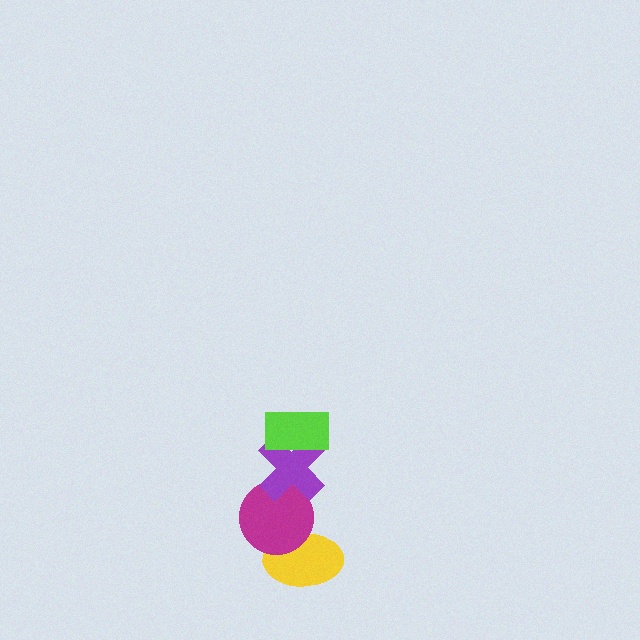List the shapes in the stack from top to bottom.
From top to bottom: the lime rectangle, the purple cross, the magenta circle, the yellow ellipse.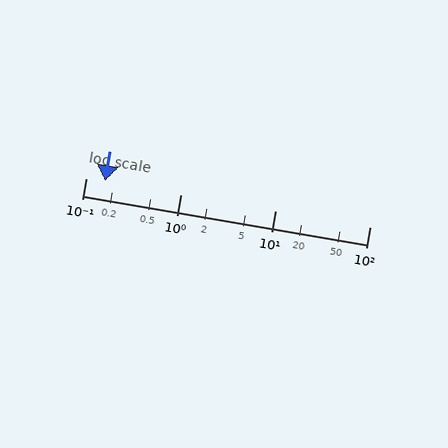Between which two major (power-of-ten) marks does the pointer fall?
The pointer is between 0.1 and 1.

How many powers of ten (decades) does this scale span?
The scale spans 3 decades, from 0.1 to 100.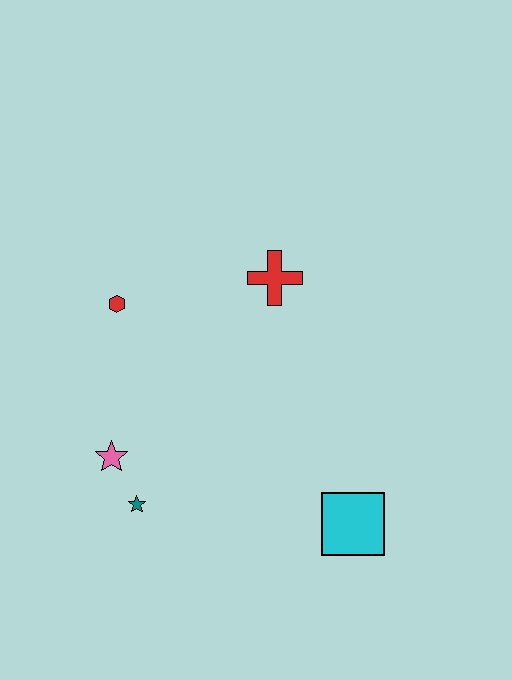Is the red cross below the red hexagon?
No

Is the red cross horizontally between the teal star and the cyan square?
Yes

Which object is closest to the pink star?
The teal star is closest to the pink star.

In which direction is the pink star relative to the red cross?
The pink star is below the red cross.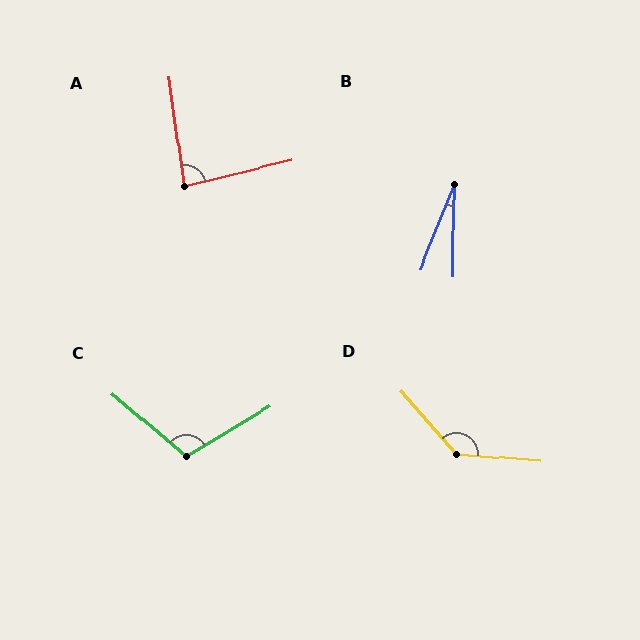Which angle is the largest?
D, at approximately 136 degrees.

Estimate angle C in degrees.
Approximately 109 degrees.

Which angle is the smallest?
B, at approximately 20 degrees.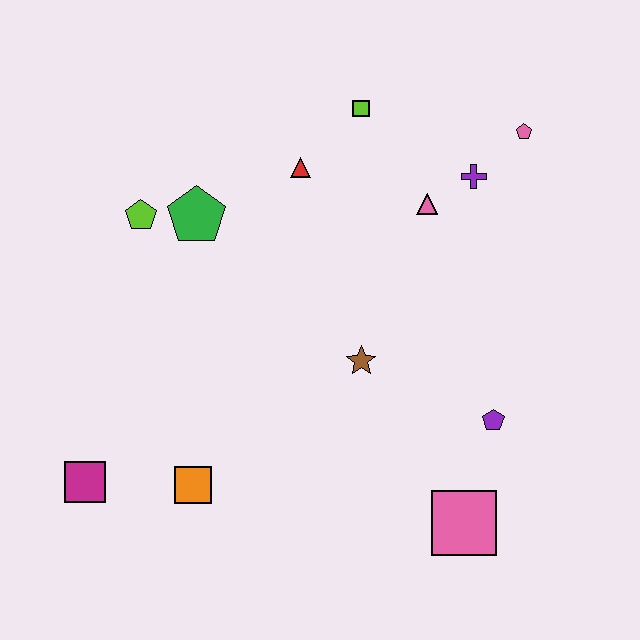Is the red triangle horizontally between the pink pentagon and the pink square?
No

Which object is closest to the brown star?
The purple pentagon is closest to the brown star.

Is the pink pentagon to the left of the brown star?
No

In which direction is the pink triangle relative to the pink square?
The pink triangle is above the pink square.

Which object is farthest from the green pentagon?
The pink square is farthest from the green pentagon.